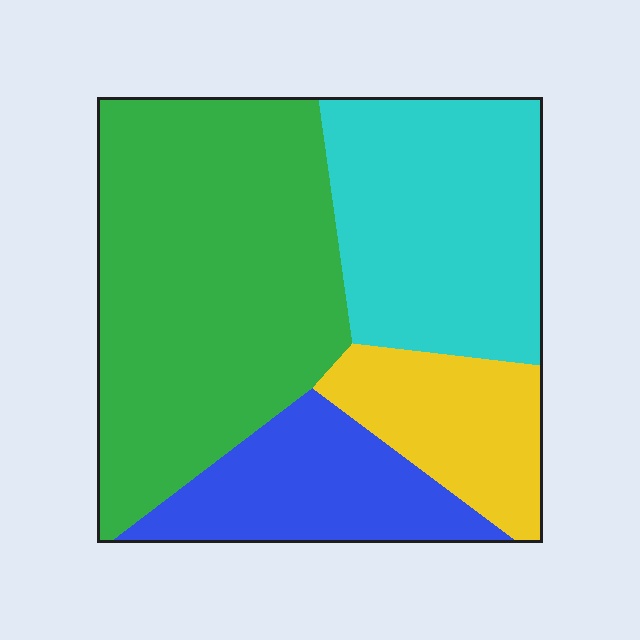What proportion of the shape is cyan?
Cyan covers 27% of the shape.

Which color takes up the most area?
Green, at roughly 45%.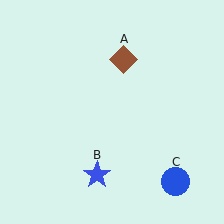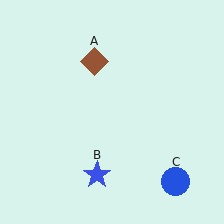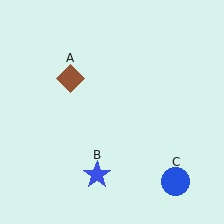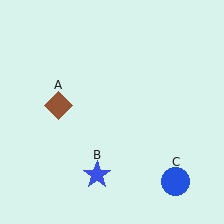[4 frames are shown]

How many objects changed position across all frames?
1 object changed position: brown diamond (object A).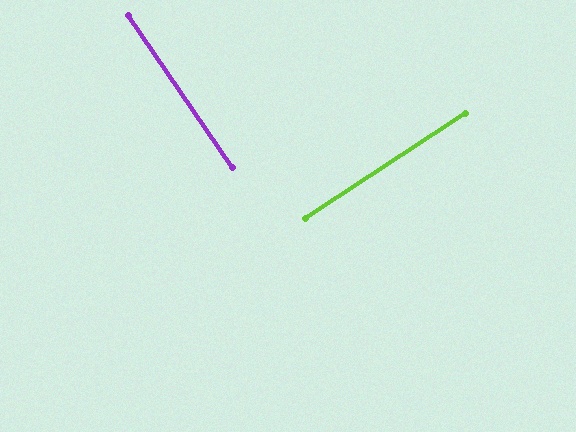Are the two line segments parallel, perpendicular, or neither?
Perpendicular — they meet at approximately 89°.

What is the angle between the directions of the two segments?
Approximately 89 degrees.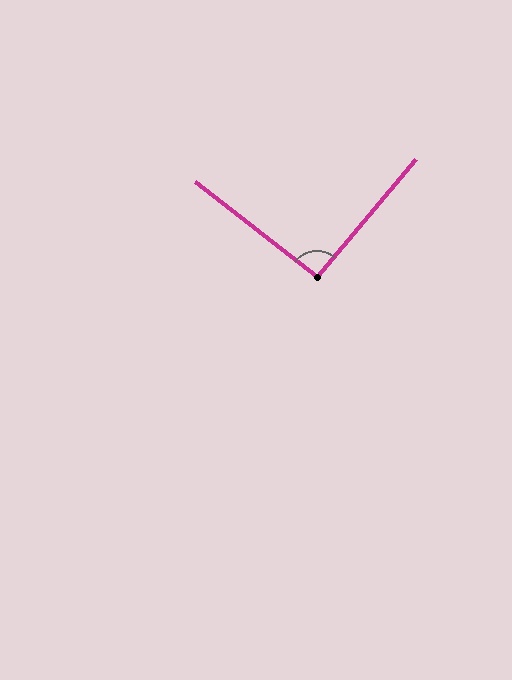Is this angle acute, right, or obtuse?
It is approximately a right angle.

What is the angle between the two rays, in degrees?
Approximately 92 degrees.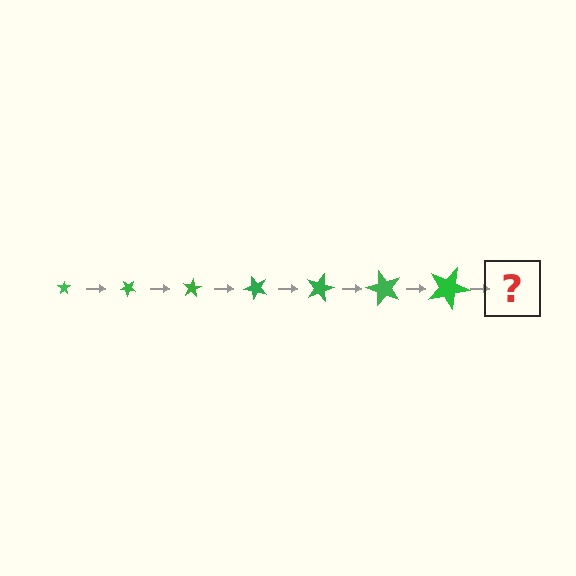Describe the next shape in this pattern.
It should be a star, larger than the previous one and rotated 280 degrees from the start.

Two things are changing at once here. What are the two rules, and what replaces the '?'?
The two rules are that the star grows larger each step and it rotates 40 degrees each step. The '?' should be a star, larger than the previous one and rotated 280 degrees from the start.